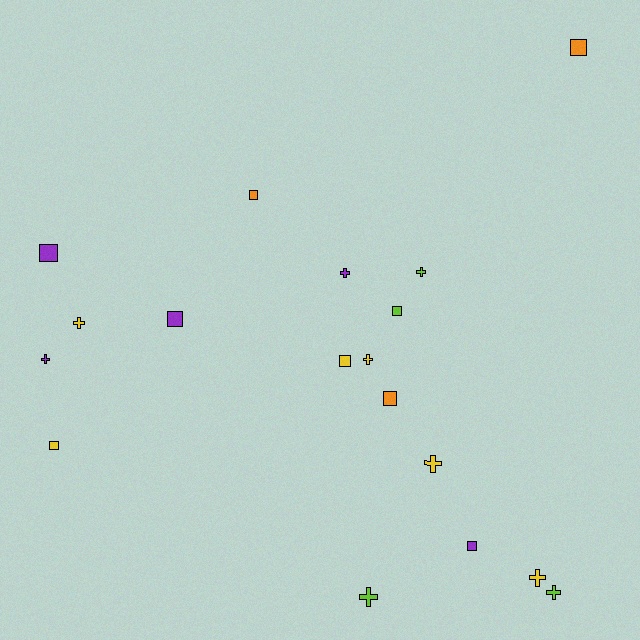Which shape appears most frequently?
Square, with 9 objects.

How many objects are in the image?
There are 18 objects.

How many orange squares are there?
There are 3 orange squares.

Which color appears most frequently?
Yellow, with 6 objects.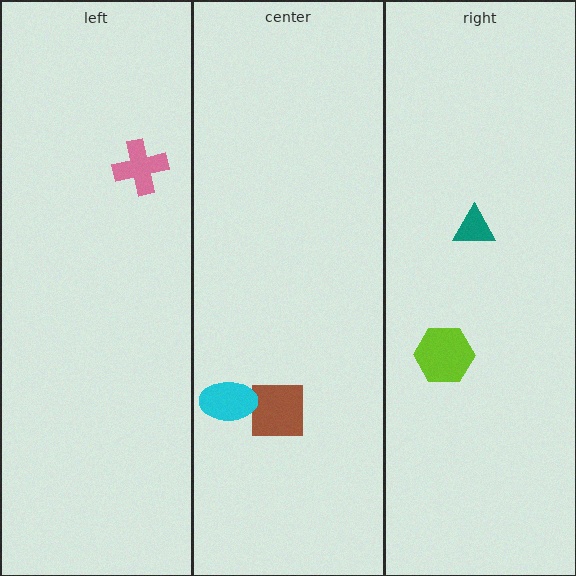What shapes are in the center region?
The brown square, the cyan ellipse.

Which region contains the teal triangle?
The right region.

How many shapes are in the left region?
1.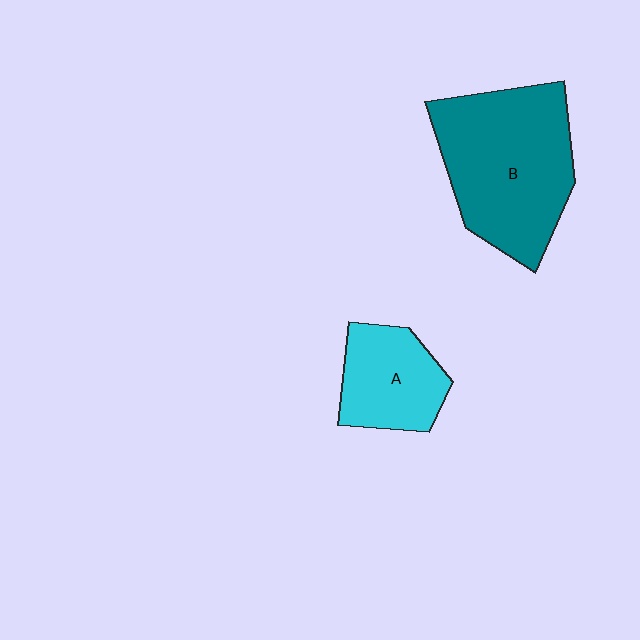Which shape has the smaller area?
Shape A (cyan).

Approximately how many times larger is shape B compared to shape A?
Approximately 2.0 times.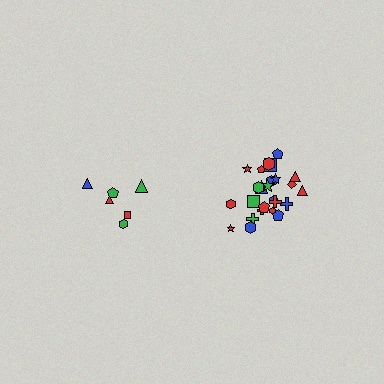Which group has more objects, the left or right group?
The right group.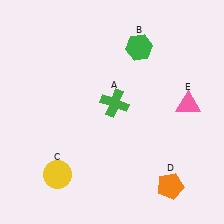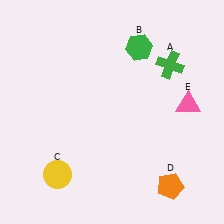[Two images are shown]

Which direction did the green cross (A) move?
The green cross (A) moved right.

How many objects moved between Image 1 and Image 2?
1 object moved between the two images.